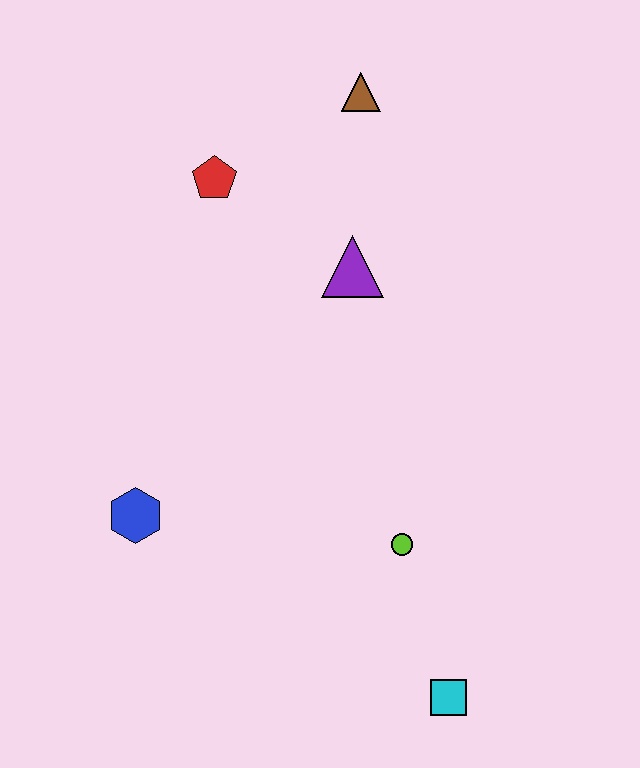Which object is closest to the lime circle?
The cyan square is closest to the lime circle.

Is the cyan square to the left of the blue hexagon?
No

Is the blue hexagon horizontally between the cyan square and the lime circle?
No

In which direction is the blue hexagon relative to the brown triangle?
The blue hexagon is below the brown triangle.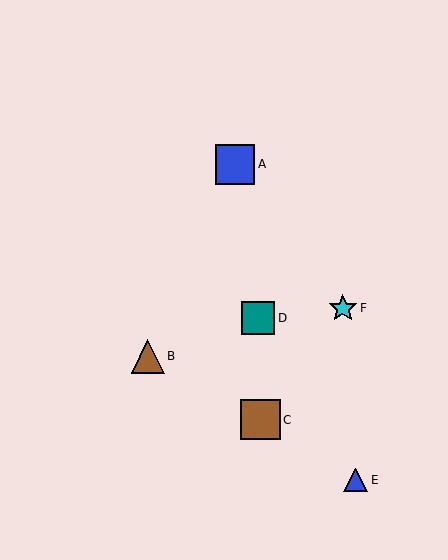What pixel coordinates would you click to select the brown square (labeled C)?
Click at (260, 420) to select the brown square C.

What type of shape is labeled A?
Shape A is a blue square.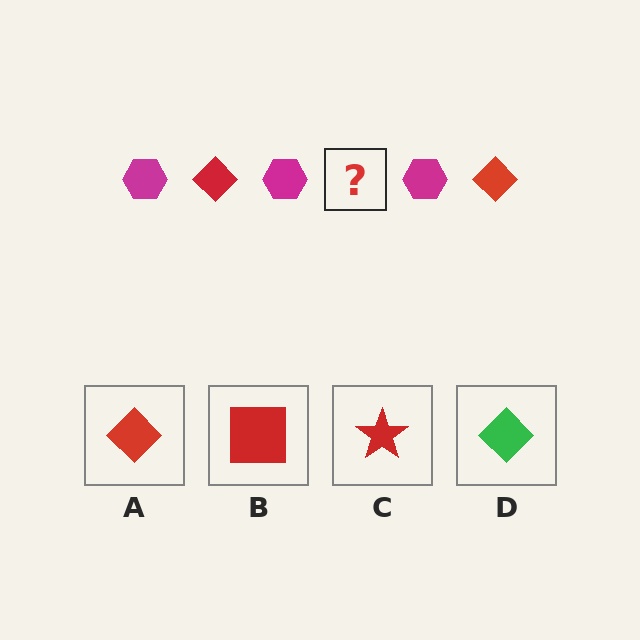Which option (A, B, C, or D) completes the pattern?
A.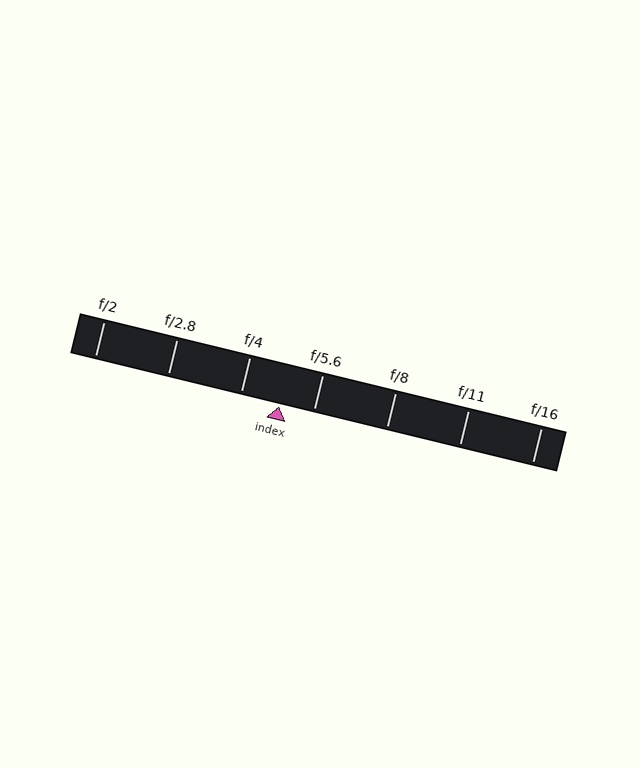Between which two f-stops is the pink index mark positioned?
The index mark is between f/4 and f/5.6.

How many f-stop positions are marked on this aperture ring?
There are 7 f-stop positions marked.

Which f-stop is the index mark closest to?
The index mark is closest to f/5.6.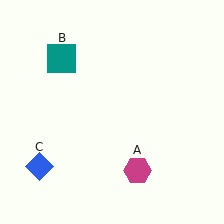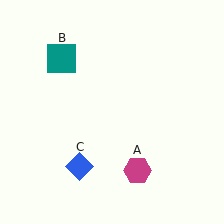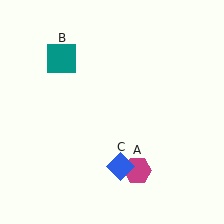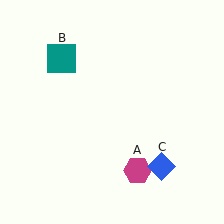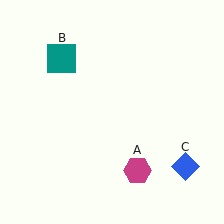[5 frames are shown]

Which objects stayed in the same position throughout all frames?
Magenta hexagon (object A) and teal square (object B) remained stationary.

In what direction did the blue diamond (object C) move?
The blue diamond (object C) moved right.